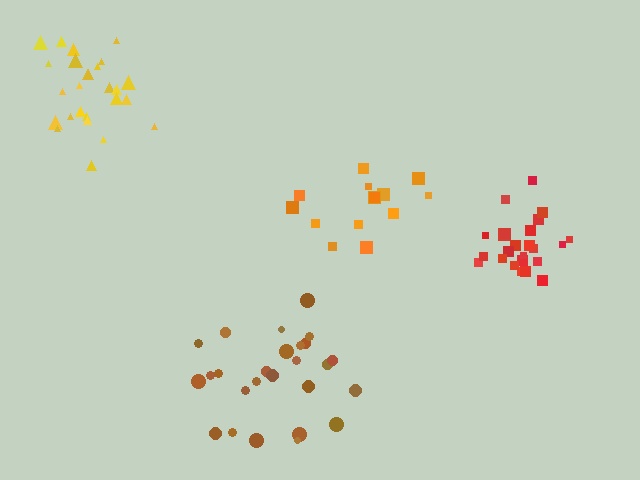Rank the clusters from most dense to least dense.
red, yellow, brown, orange.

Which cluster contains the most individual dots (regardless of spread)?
Yellow (26).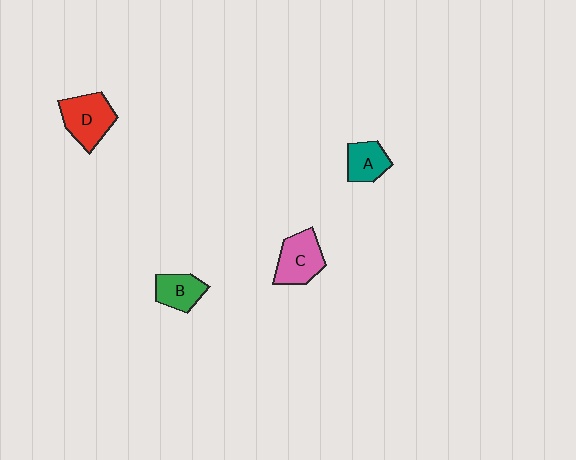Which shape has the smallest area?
Shape A (teal).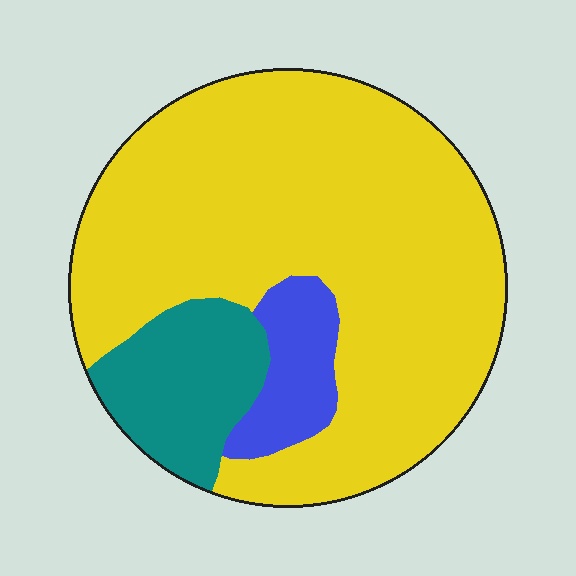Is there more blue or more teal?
Teal.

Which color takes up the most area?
Yellow, at roughly 75%.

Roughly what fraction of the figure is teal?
Teal covers roughly 15% of the figure.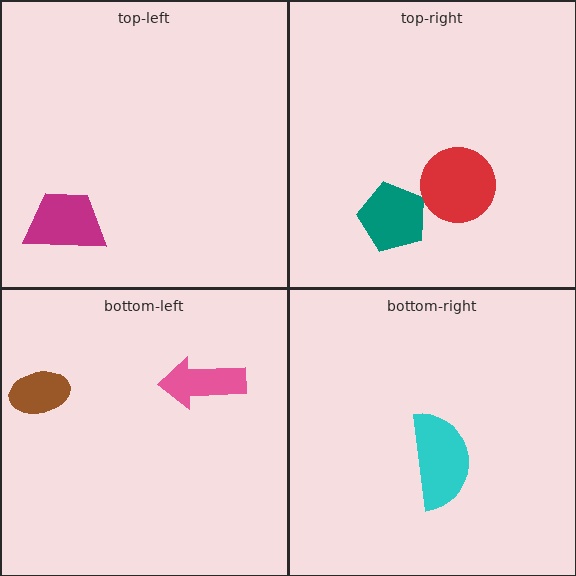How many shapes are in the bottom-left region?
2.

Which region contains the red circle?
The top-right region.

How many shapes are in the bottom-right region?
1.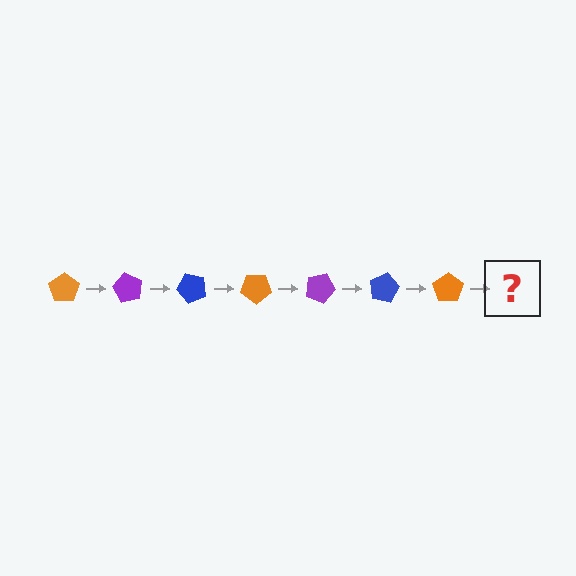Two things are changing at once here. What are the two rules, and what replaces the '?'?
The two rules are that it rotates 60 degrees each step and the color cycles through orange, purple, and blue. The '?' should be a purple pentagon, rotated 420 degrees from the start.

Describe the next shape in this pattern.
It should be a purple pentagon, rotated 420 degrees from the start.